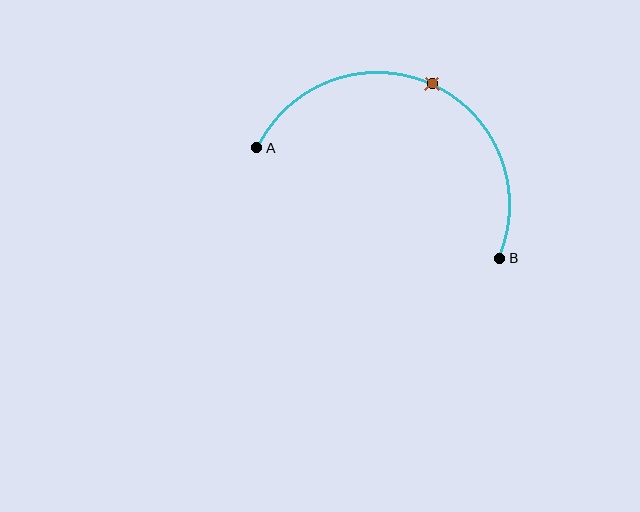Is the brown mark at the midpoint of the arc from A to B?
Yes. The brown mark lies on the arc at equal arc-length from both A and B — it is the arc midpoint.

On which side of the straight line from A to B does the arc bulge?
The arc bulges above the straight line connecting A and B.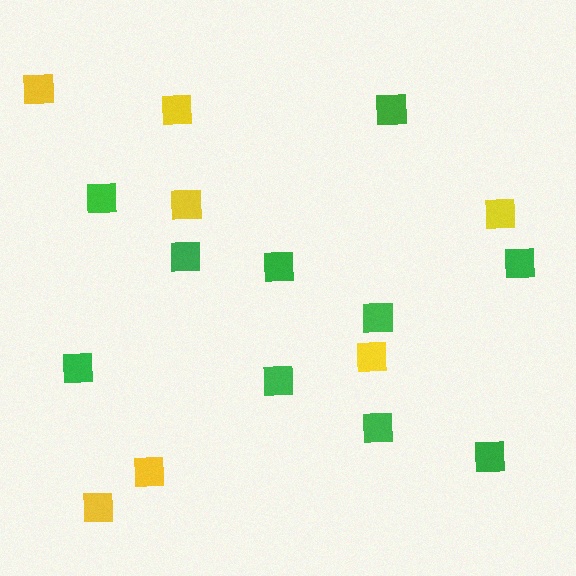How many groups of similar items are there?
There are 2 groups: one group of green squares (10) and one group of yellow squares (7).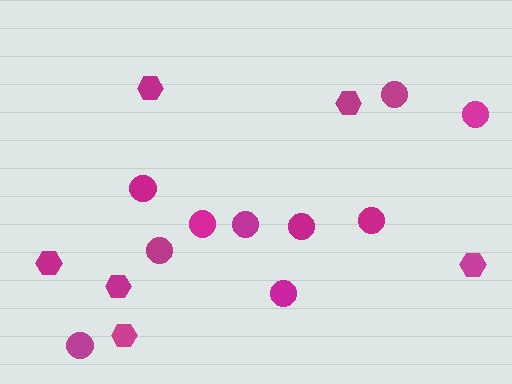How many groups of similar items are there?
There are 2 groups: one group of hexagons (6) and one group of circles (10).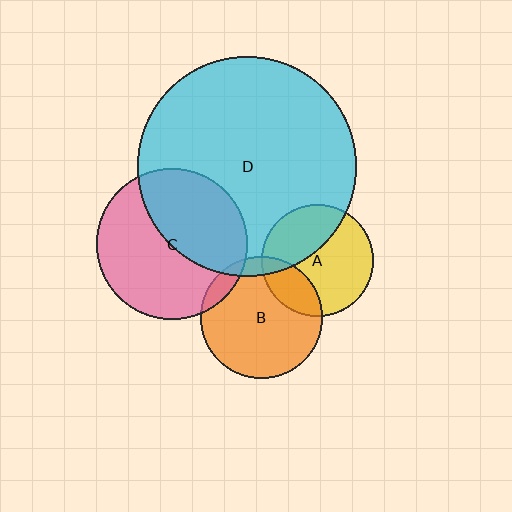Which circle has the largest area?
Circle D (cyan).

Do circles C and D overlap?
Yes.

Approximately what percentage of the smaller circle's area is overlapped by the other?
Approximately 45%.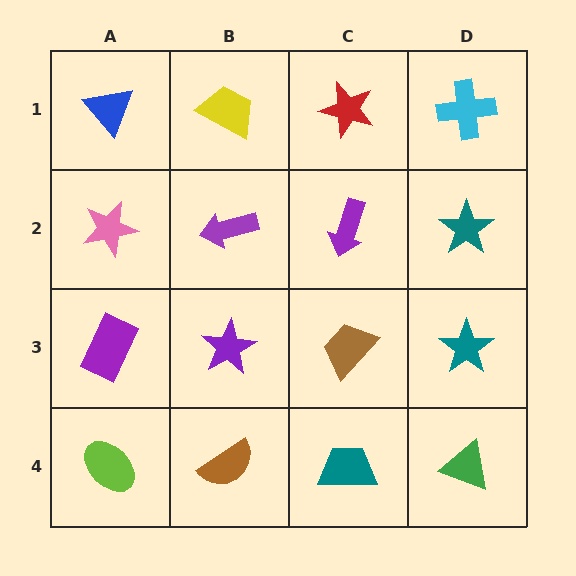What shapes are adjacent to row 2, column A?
A blue triangle (row 1, column A), a purple rectangle (row 3, column A), a purple arrow (row 2, column B).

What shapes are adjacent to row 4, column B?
A purple star (row 3, column B), a lime ellipse (row 4, column A), a teal trapezoid (row 4, column C).